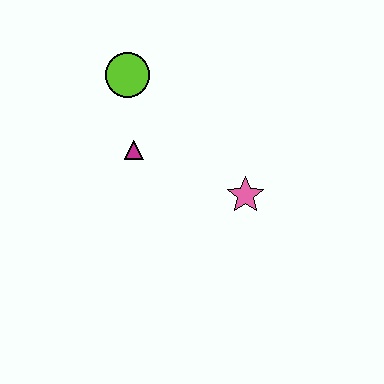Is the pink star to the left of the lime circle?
No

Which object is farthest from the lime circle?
The pink star is farthest from the lime circle.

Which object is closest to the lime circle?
The magenta triangle is closest to the lime circle.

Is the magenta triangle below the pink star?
No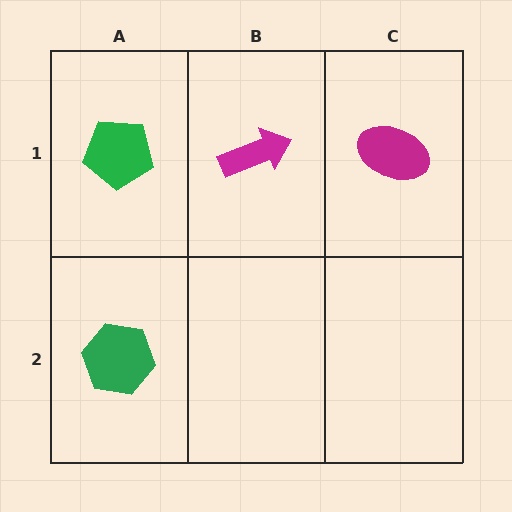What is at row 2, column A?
A green hexagon.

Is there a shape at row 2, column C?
No, that cell is empty.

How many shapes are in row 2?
1 shape.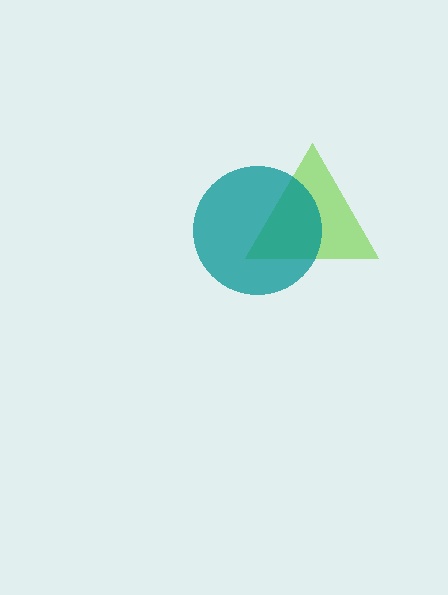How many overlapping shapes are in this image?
There are 2 overlapping shapes in the image.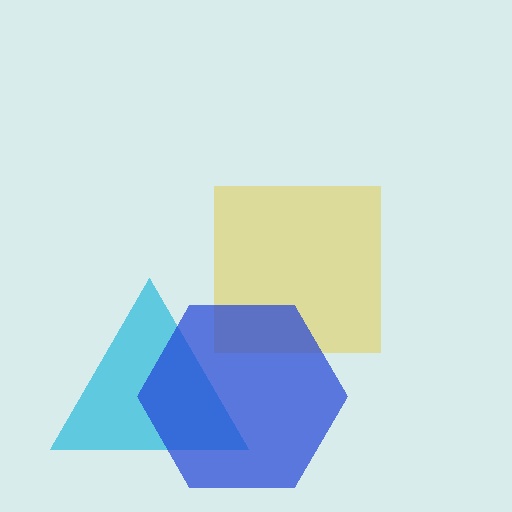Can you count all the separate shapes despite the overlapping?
Yes, there are 3 separate shapes.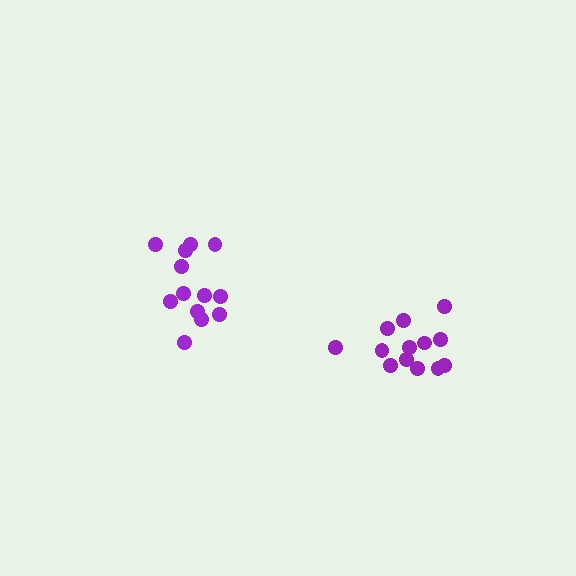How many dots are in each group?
Group 1: 13 dots, Group 2: 13 dots (26 total).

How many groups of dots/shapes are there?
There are 2 groups.